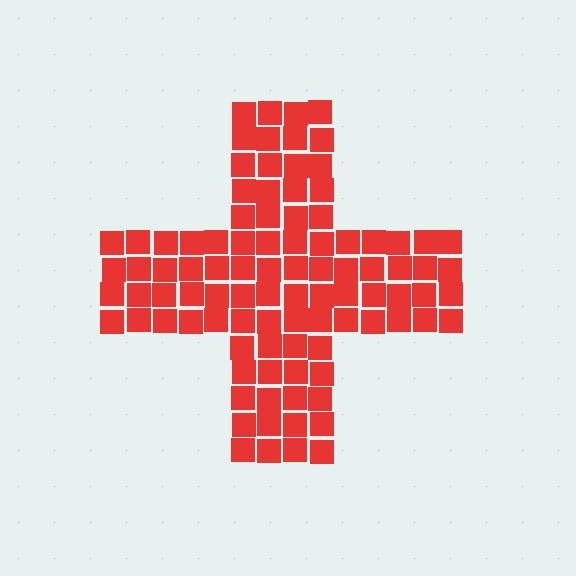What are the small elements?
The small elements are squares.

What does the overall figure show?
The overall figure shows a cross.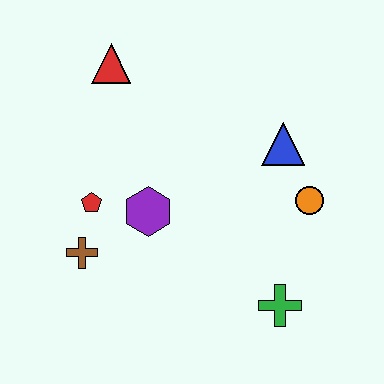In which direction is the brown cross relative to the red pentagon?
The brown cross is below the red pentagon.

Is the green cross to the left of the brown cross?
No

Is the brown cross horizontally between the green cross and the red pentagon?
No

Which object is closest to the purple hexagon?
The red pentagon is closest to the purple hexagon.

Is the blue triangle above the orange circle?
Yes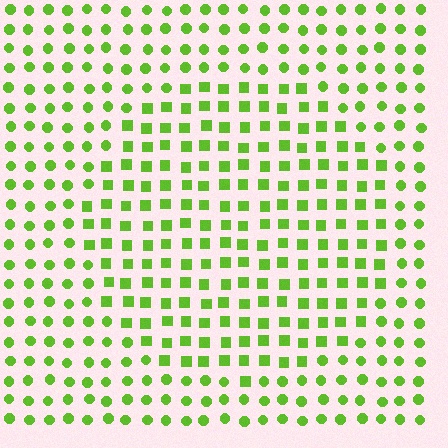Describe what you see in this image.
The image is filled with small lime elements arranged in a uniform grid. A circle-shaped region contains squares, while the surrounding area contains circles. The boundary is defined purely by the change in element shape.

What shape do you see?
I see a circle.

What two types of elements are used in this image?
The image uses squares inside the circle region and circles outside it.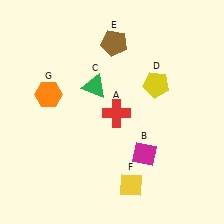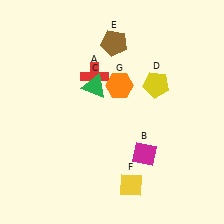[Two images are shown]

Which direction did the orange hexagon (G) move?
The orange hexagon (G) moved right.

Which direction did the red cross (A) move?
The red cross (A) moved up.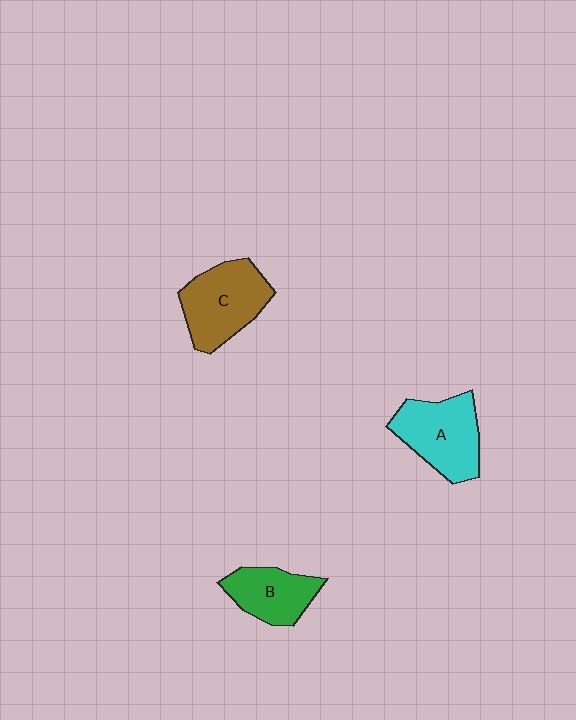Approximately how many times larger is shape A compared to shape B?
Approximately 1.3 times.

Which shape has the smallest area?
Shape B (green).